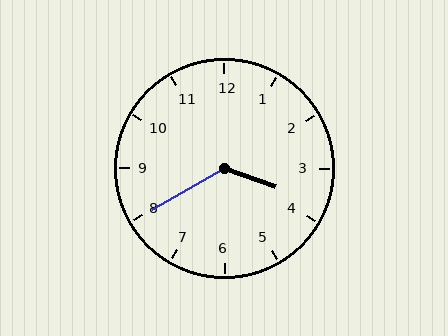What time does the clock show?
3:40.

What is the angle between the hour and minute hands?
Approximately 130 degrees.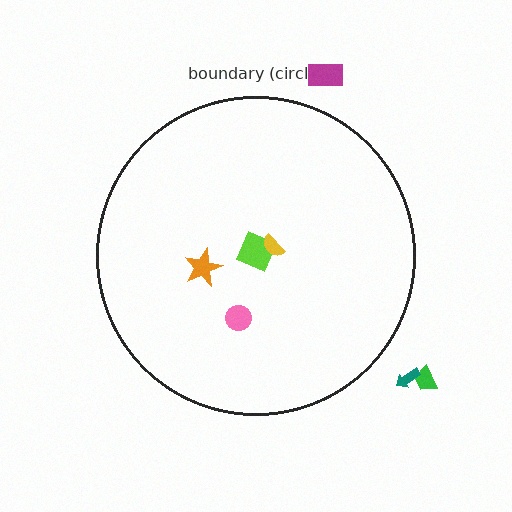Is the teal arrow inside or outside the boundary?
Outside.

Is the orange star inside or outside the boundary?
Inside.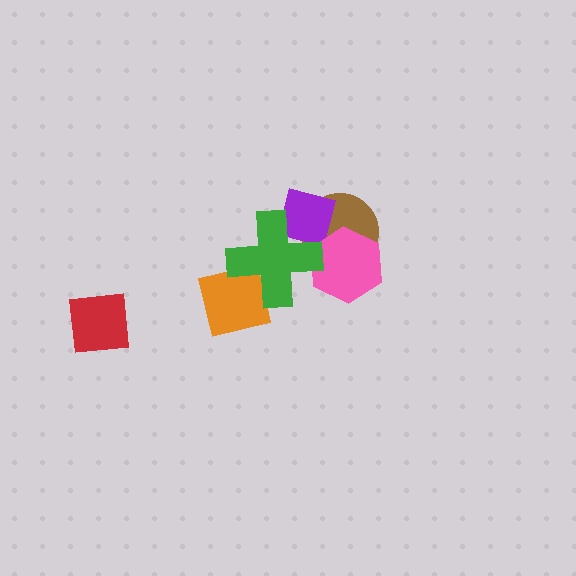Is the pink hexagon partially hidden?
Yes, it is partially covered by another shape.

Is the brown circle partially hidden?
Yes, it is partially covered by another shape.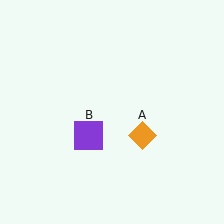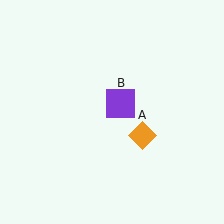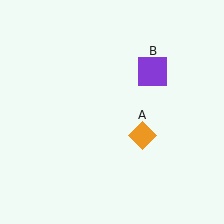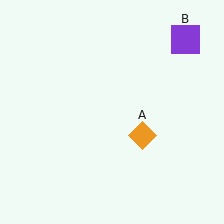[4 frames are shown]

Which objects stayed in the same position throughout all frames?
Orange diamond (object A) remained stationary.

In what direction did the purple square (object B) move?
The purple square (object B) moved up and to the right.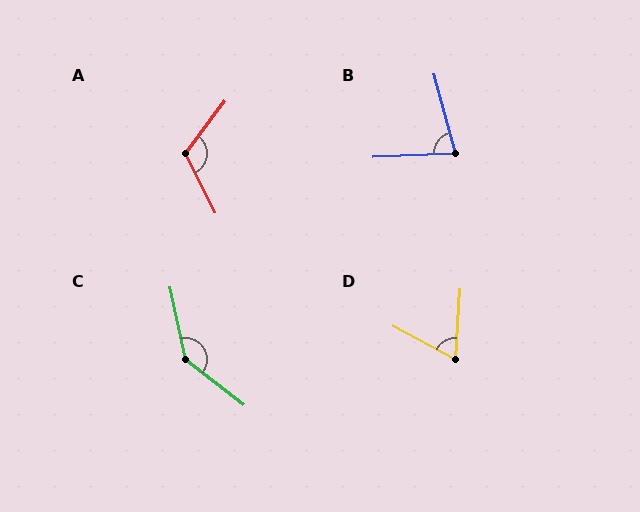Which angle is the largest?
C, at approximately 140 degrees.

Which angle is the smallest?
D, at approximately 65 degrees.